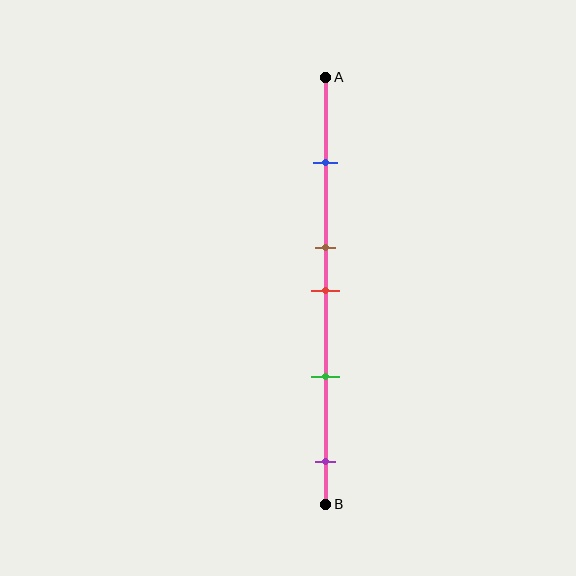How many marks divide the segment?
There are 5 marks dividing the segment.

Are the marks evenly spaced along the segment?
No, the marks are not evenly spaced.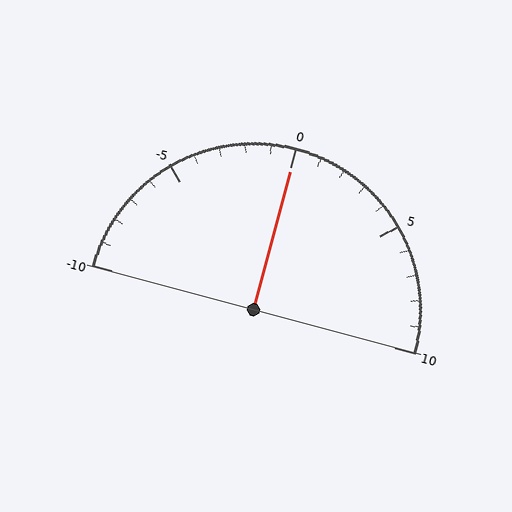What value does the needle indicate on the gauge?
The needle indicates approximately 0.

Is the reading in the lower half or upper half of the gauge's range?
The reading is in the upper half of the range (-10 to 10).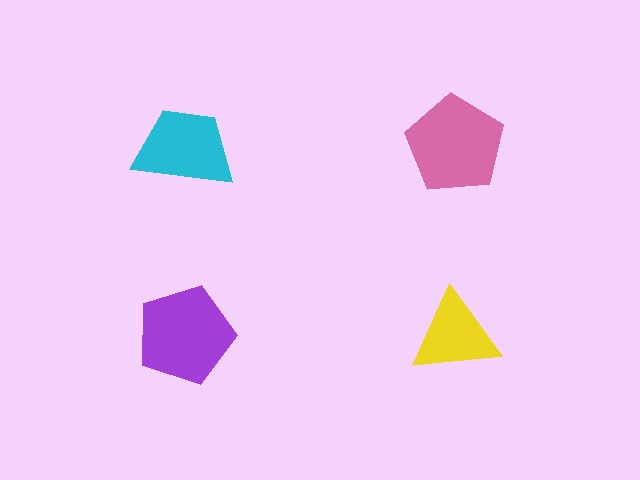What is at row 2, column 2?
A yellow triangle.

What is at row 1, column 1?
A cyan trapezoid.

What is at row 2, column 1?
A purple pentagon.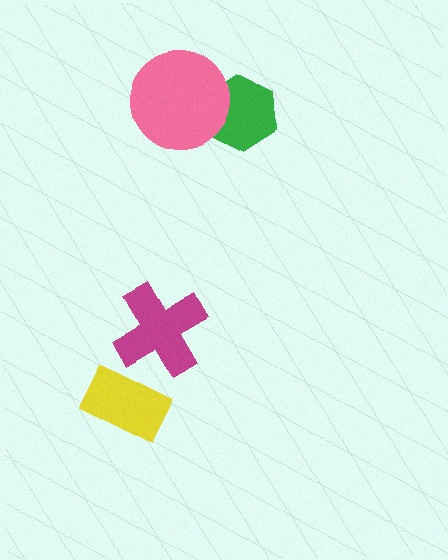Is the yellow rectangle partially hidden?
No, no other shape covers it.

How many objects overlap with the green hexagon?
1 object overlaps with the green hexagon.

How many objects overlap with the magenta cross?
0 objects overlap with the magenta cross.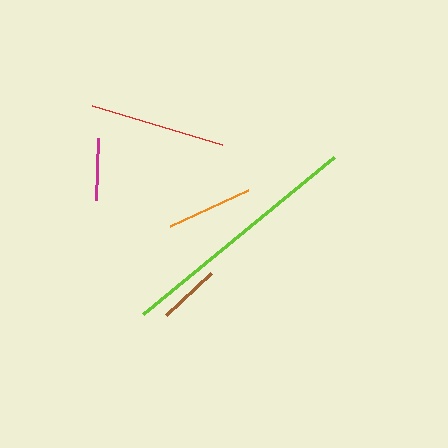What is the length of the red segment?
The red segment is approximately 136 pixels long.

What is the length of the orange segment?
The orange segment is approximately 86 pixels long.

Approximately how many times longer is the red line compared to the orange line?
The red line is approximately 1.6 times the length of the orange line.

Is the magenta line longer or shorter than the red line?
The red line is longer than the magenta line.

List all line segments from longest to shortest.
From longest to shortest: lime, red, orange, magenta, brown.